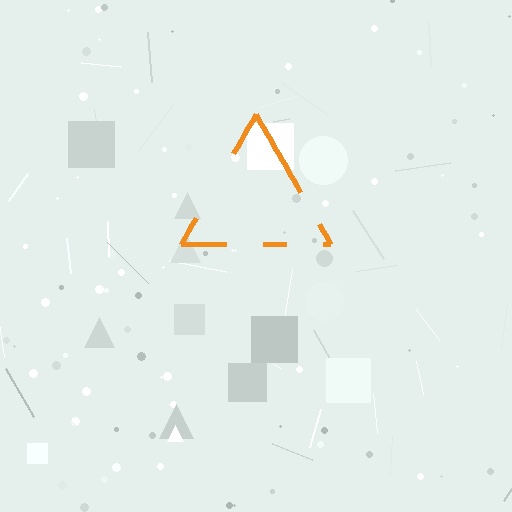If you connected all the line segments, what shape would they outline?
They would outline a triangle.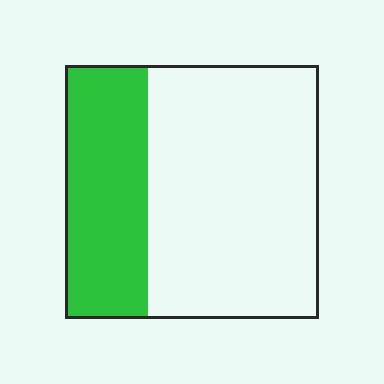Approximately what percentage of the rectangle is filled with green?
Approximately 35%.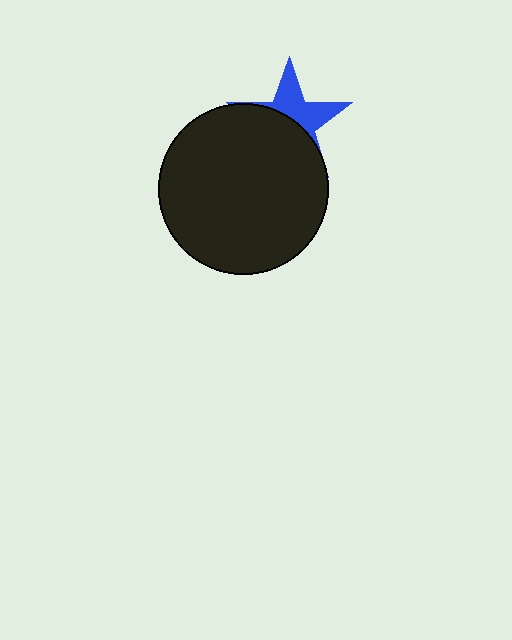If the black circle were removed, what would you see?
You would see the complete blue star.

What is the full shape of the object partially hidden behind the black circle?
The partially hidden object is a blue star.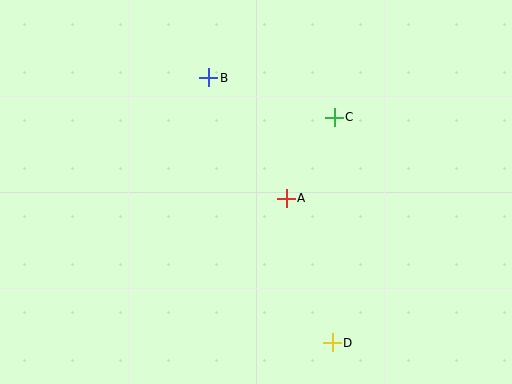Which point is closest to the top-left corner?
Point B is closest to the top-left corner.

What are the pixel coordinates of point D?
Point D is at (332, 343).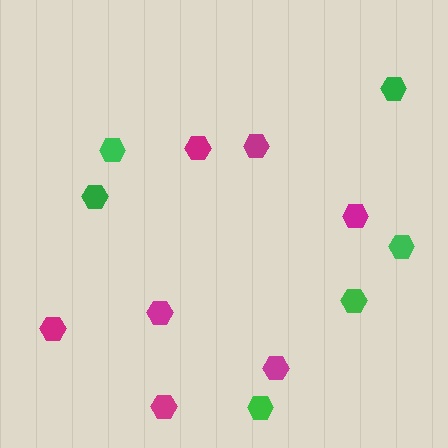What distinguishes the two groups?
There are 2 groups: one group of green hexagons (6) and one group of magenta hexagons (7).